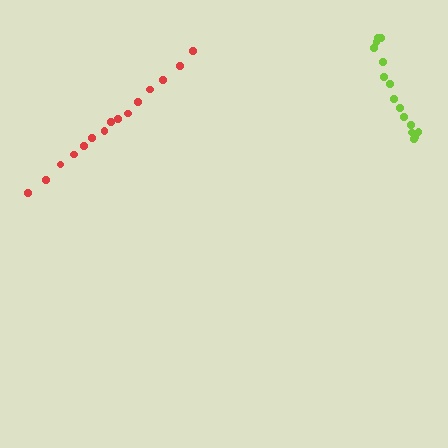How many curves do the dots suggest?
There are 2 distinct paths.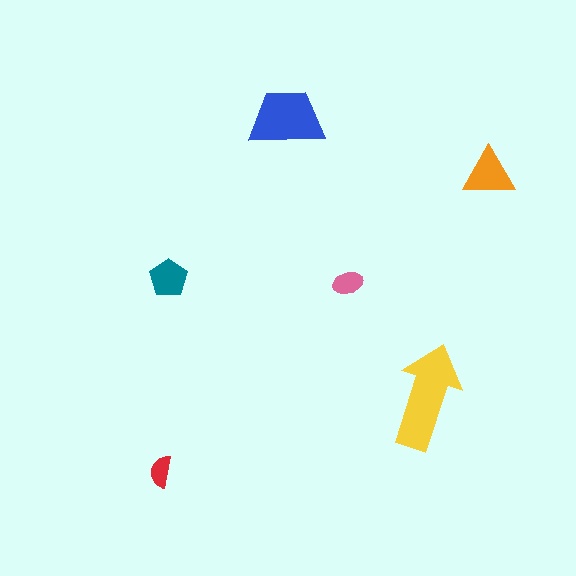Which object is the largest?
The yellow arrow.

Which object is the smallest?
The red semicircle.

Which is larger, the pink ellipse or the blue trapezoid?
The blue trapezoid.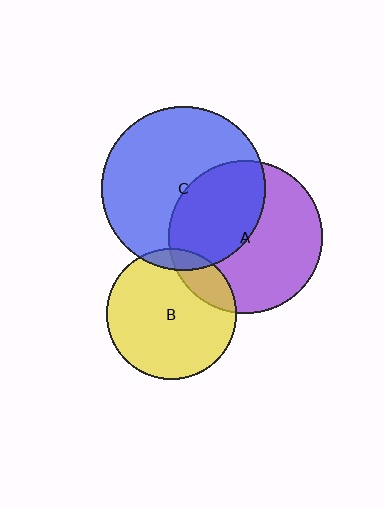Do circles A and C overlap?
Yes.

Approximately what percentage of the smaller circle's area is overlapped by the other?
Approximately 40%.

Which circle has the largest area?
Circle C (blue).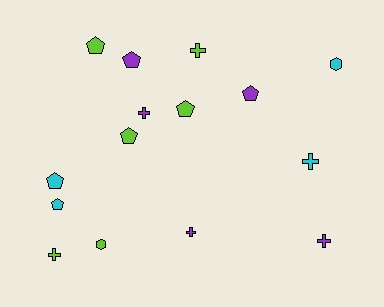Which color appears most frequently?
Lime, with 6 objects.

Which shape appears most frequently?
Pentagon, with 7 objects.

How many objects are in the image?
There are 15 objects.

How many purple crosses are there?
There are 3 purple crosses.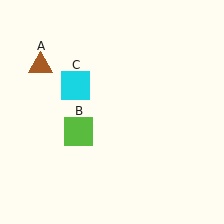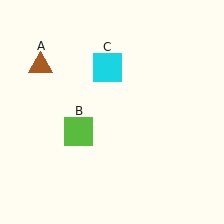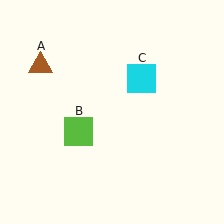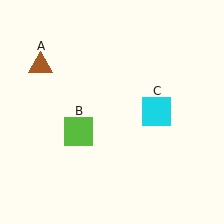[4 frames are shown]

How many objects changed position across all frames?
1 object changed position: cyan square (object C).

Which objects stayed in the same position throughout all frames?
Brown triangle (object A) and lime square (object B) remained stationary.